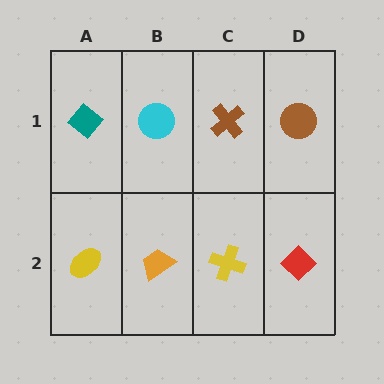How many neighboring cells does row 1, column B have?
3.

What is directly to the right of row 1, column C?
A brown circle.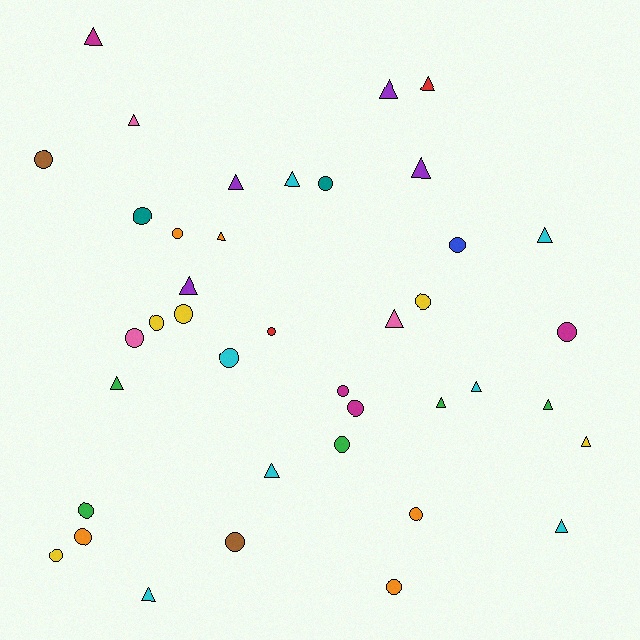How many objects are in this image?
There are 40 objects.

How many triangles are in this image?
There are 19 triangles.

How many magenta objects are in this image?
There are 4 magenta objects.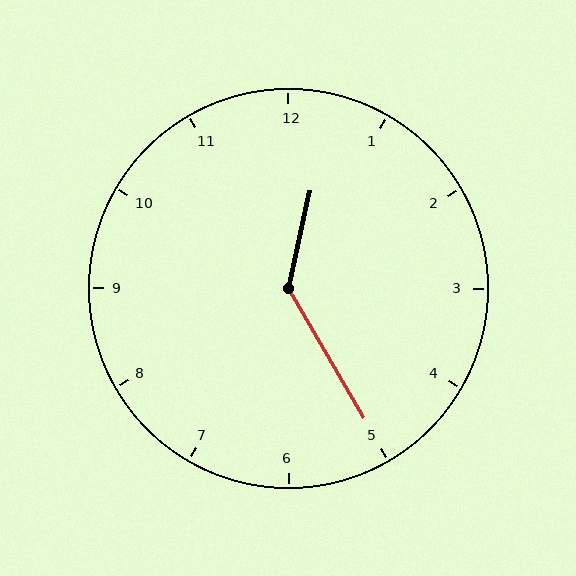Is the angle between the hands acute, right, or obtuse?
It is obtuse.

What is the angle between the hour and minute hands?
Approximately 138 degrees.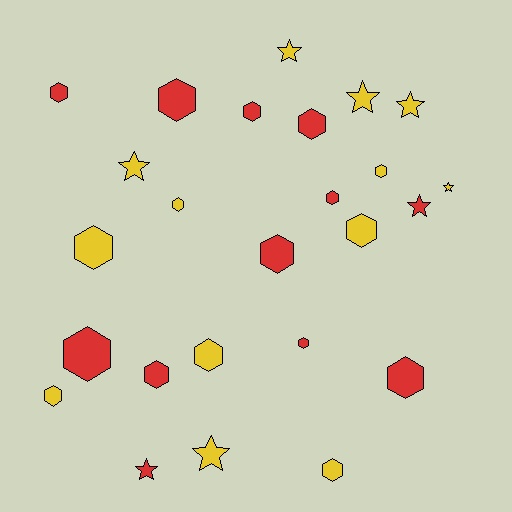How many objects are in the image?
There are 25 objects.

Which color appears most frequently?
Yellow, with 13 objects.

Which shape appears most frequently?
Hexagon, with 17 objects.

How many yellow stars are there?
There are 6 yellow stars.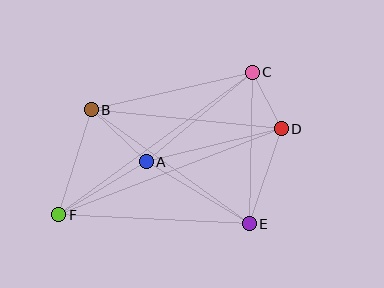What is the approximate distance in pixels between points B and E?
The distance between B and E is approximately 195 pixels.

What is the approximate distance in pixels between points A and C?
The distance between A and C is approximately 139 pixels.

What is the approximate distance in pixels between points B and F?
The distance between B and F is approximately 110 pixels.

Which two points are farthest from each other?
Points C and F are farthest from each other.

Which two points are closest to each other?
Points C and D are closest to each other.